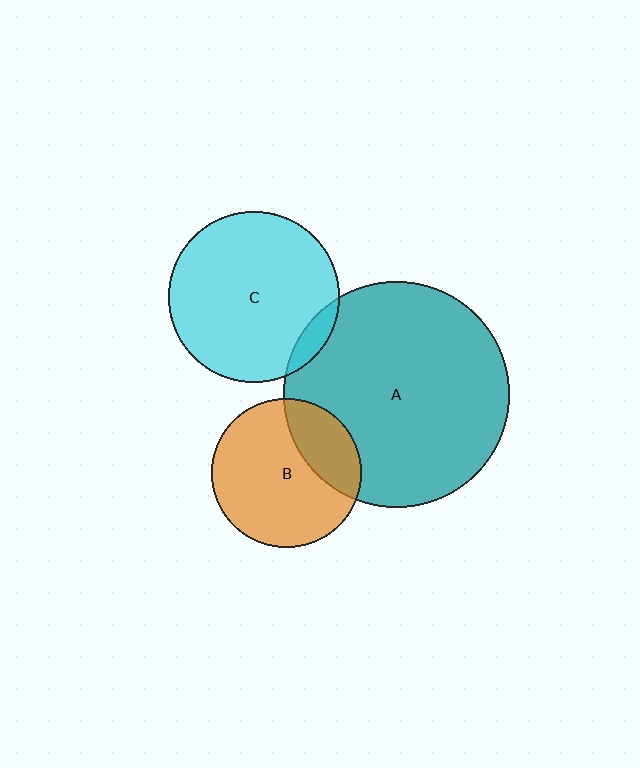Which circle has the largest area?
Circle A (teal).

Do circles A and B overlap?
Yes.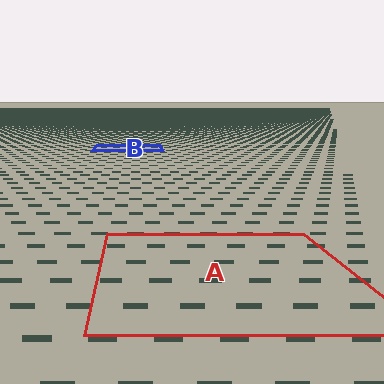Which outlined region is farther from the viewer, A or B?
Region B is farther from the viewer — the texture elements inside it appear smaller and more densely packed.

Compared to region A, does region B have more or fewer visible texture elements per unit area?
Region B has more texture elements per unit area — they are packed more densely because it is farther away.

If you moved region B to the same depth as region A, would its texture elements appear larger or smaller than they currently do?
They would appear larger. At a closer depth, the same texture elements are projected at a bigger on-screen size.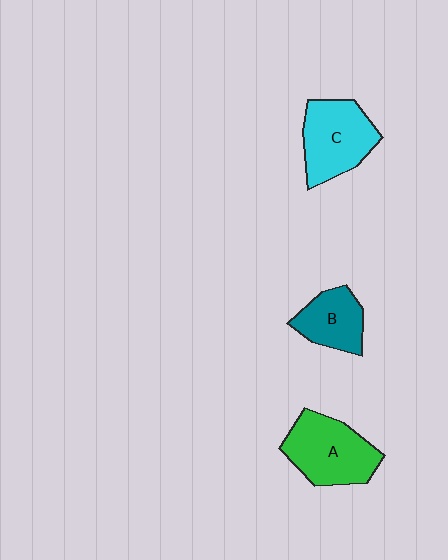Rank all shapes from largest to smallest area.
From largest to smallest: A (green), C (cyan), B (teal).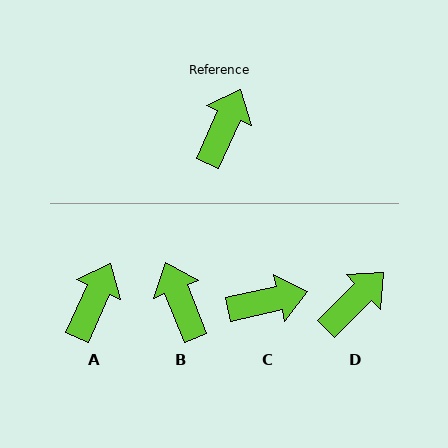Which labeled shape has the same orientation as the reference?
A.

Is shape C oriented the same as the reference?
No, it is off by about 53 degrees.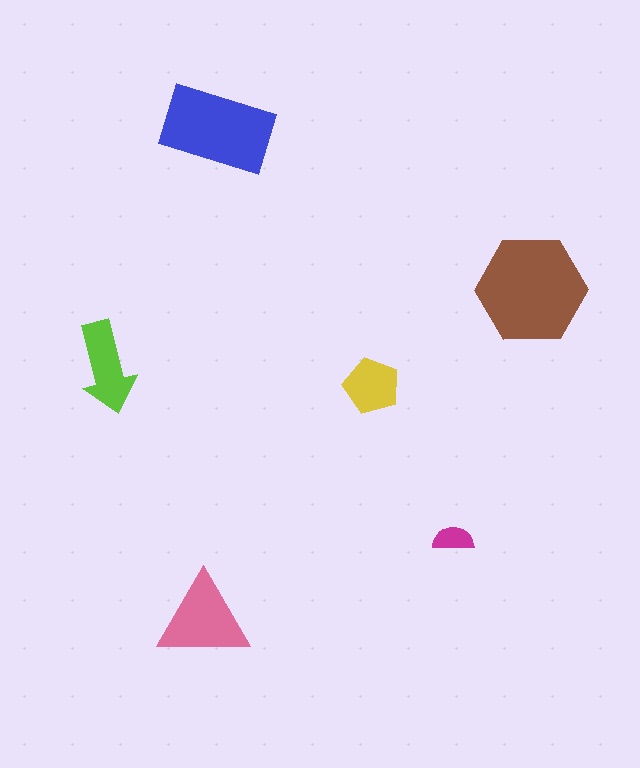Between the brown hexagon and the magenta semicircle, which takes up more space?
The brown hexagon.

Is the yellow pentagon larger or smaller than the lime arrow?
Smaller.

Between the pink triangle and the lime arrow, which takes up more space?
The pink triangle.